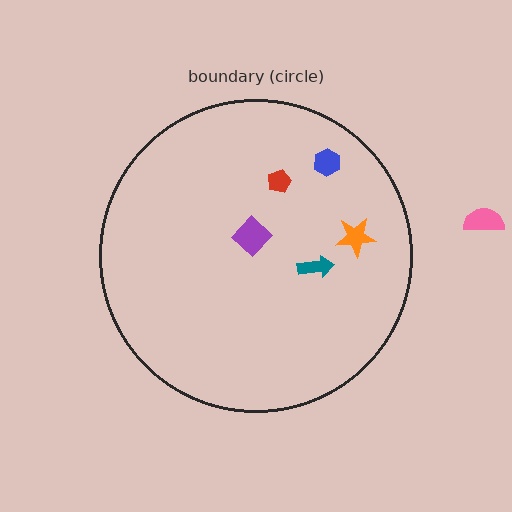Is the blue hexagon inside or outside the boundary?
Inside.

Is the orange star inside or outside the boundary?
Inside.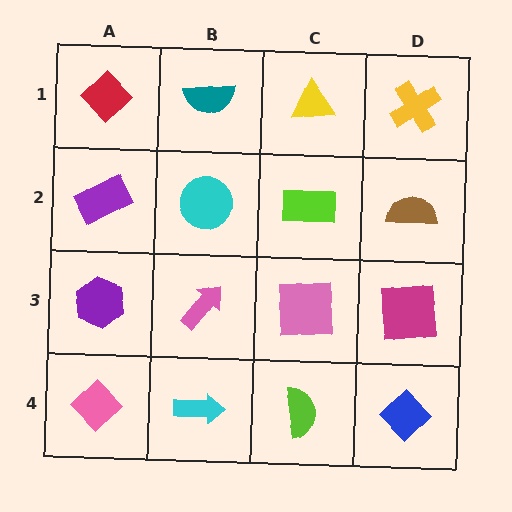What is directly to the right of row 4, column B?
A lime semicircle.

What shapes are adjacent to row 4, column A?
A purple hexagon (row 3, column A), a cyan arrow (row 4, column B).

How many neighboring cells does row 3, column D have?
3.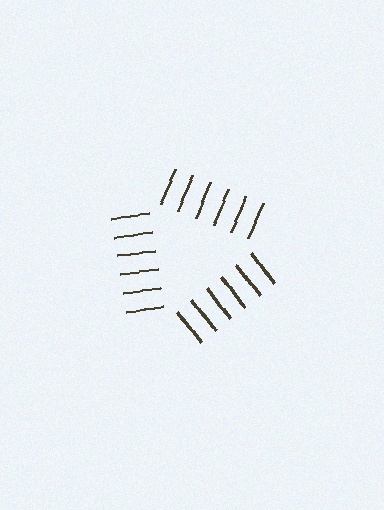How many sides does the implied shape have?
3 sides — the line-ends trace a triangle.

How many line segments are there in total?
18 — 6 along each of the 3 edges.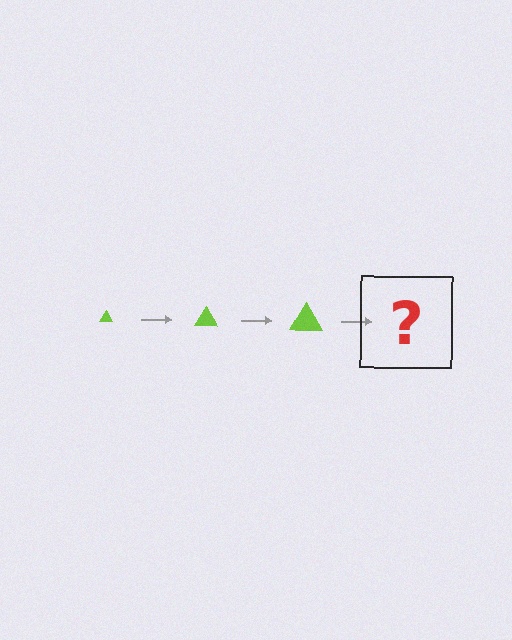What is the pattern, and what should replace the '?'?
The pattern is that the triangle gets progressively larger each step. The '?' should be a lime triangle, larger than the previous one.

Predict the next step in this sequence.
The next step is a lime triangle, larger than the previous one.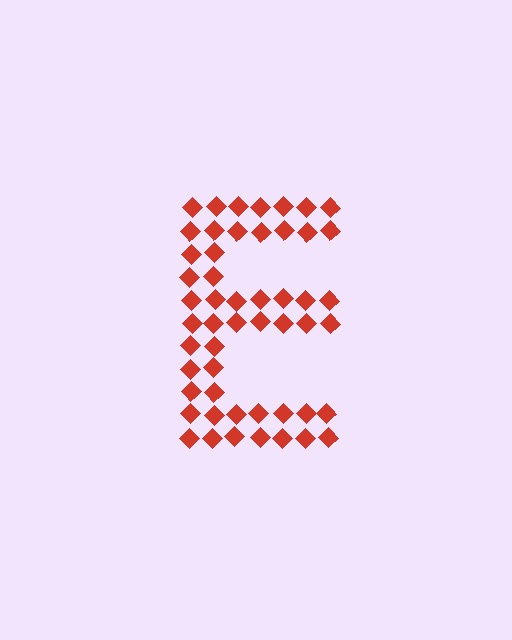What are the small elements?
The small elements are diamonds.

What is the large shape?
The large shape is the letter E.